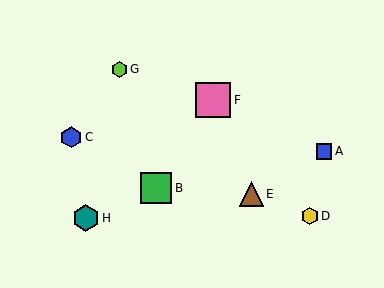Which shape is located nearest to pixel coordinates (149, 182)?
The green square (labeled B) at (156, 188) is nearest to that location.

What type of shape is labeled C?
Shape C is a blue hexagon.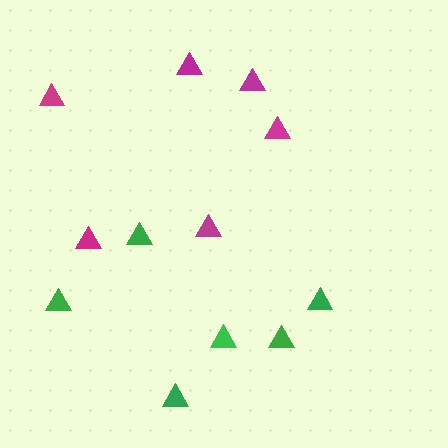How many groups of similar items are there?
There are 2 groups: one group of magenta triangles (6) and one group of green triangles (6).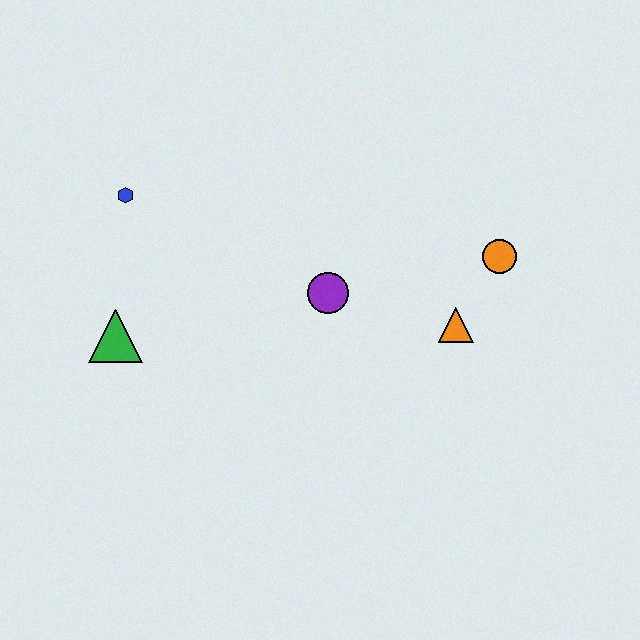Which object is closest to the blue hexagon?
The green triangle is closest to the blue hexagon.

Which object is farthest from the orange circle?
The green triangle is farthest from the orange circle.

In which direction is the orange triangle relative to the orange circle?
The orange triangle is below the orange circle.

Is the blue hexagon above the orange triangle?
Yes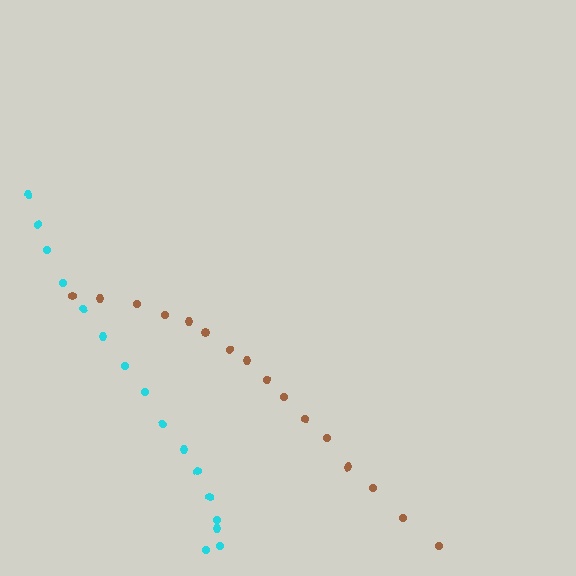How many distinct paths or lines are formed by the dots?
There are 2 distinct paths.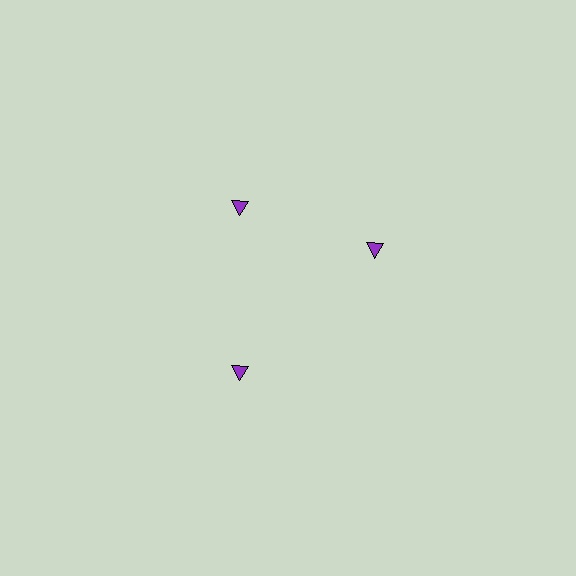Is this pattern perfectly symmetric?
No. The 3 purple triangles are arranged in a ring, but one element near the 3 o'clock position is rotated out of alignment along the ring, breaking the 3-fold rotational symmetry.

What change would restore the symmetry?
The symmetry would be restored by rotating it back into even spacing with its neighbors so that all 3 triangles sit at equal angles and equal distance from the center.